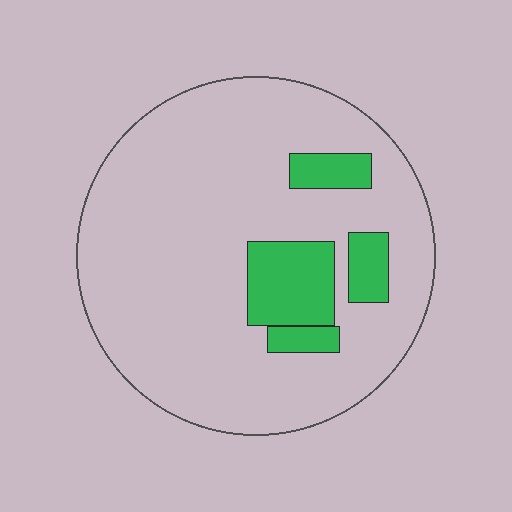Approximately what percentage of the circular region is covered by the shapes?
Approximately 15%.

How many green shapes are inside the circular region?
4.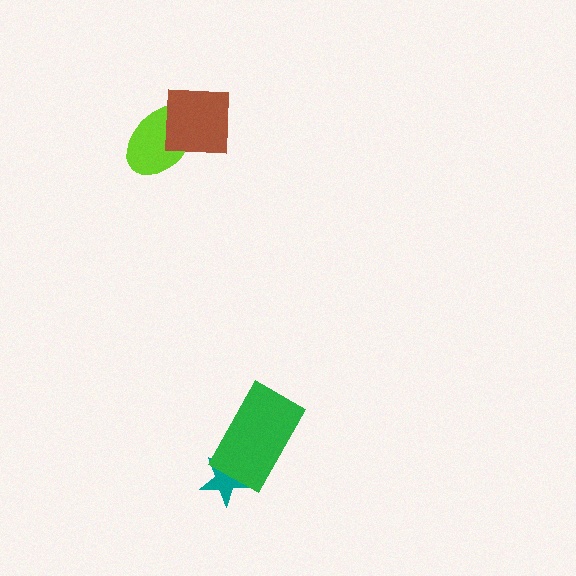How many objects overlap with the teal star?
1 object overlaps with the teal star.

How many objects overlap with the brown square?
1 object overlaps with the brown square.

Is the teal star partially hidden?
Yes, it is partially covered by another shape.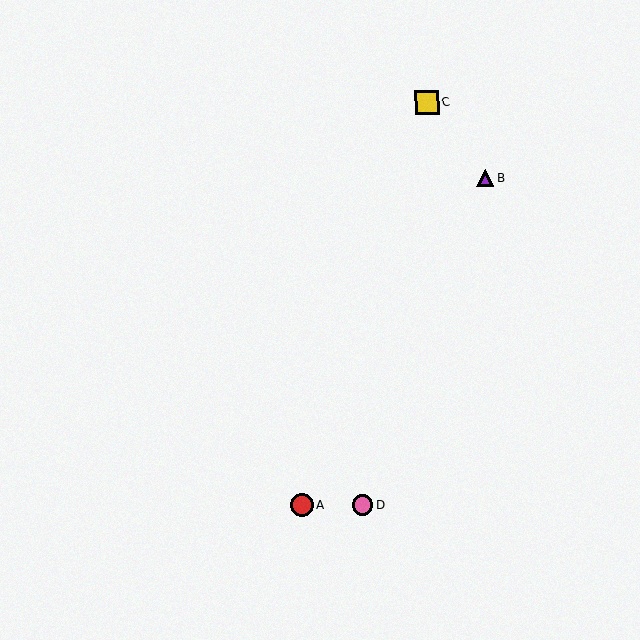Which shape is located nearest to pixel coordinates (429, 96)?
The yellow square (labeled C) at (427, 102) is nearest to that location.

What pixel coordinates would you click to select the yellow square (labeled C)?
Click at (427, 102) to select the yellow square C.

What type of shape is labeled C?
Shape C is a yellow square.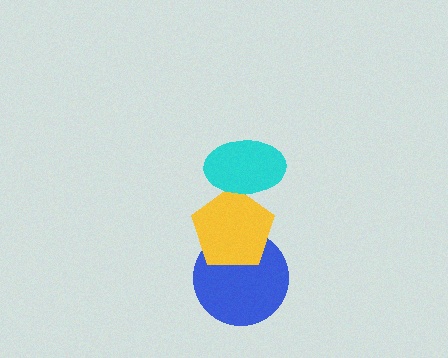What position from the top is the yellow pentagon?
The yellow pentagon is 2nd from the top.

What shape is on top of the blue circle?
The yellow pentagon is on top of the blue circle.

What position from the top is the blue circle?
The blue circle is 3rd from the top.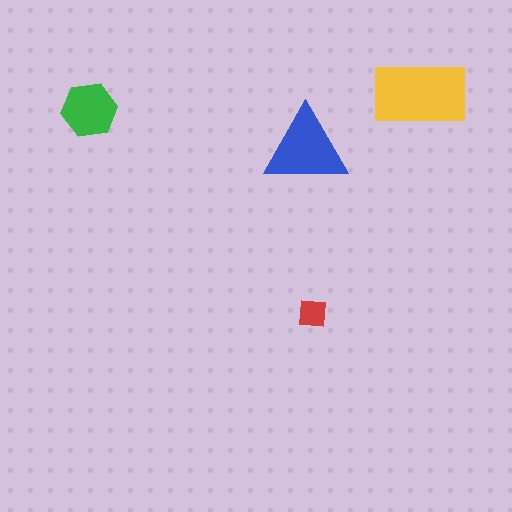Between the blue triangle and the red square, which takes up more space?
The blue triangle.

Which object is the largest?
The yellow rectangle.